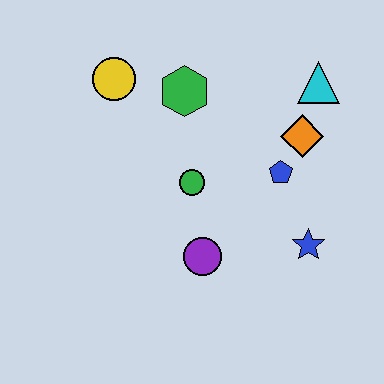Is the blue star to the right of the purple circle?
Yes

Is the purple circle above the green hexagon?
No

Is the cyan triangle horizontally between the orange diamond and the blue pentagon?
No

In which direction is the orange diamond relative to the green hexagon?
The orange diamond is to the right of the green hexagon.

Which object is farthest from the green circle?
The cyan triangle is farthest from the green circle.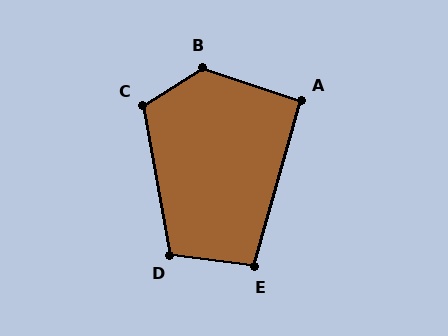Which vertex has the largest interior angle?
B, at approximately 129 degrees.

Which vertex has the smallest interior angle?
A, at approximately 92 degrees.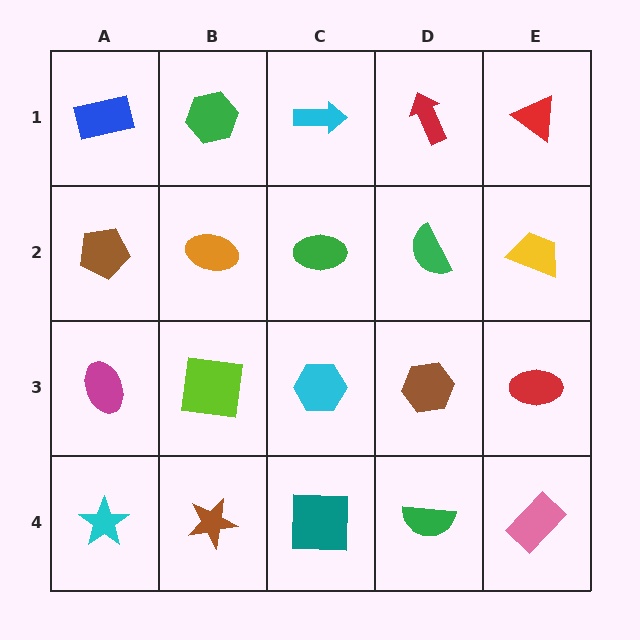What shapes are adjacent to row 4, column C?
A cyan hexagon (row 3, column C), a brown star (row 4, column B), a green semicircle (row 4, column D).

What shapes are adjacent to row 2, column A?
A blue rectangle (row 1, column A), a magenta ellipse (row 3, column A), an orange ellipse (row 2, column B).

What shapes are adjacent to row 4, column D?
A brown hexagon (row 3, column D), a teal square (row 4, column C), a pink rectangle (row 4, column E).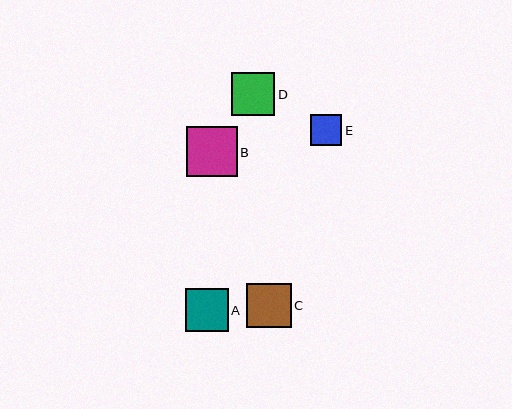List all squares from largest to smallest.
From largest to smallest: B, C, D, A, E.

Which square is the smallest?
Square E is the smallest with a size of approximately 31 pixels.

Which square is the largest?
Square B is the largest with a size of approximately 50 pixels.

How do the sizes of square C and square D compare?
Square C and square D are approximately the same size.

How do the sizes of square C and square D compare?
Square C and square D are approximately the same size.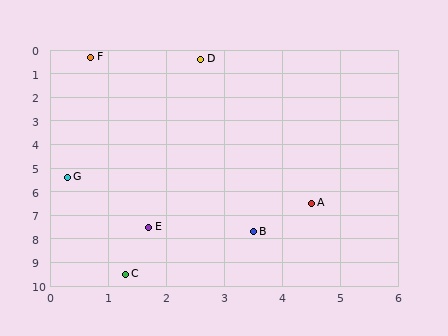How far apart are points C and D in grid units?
Points C and D are about 9.2 grid units apart.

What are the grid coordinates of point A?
Point A is at approximately (4.5, 6.5).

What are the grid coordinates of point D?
Point D is at approximately (2.6, 0.4).